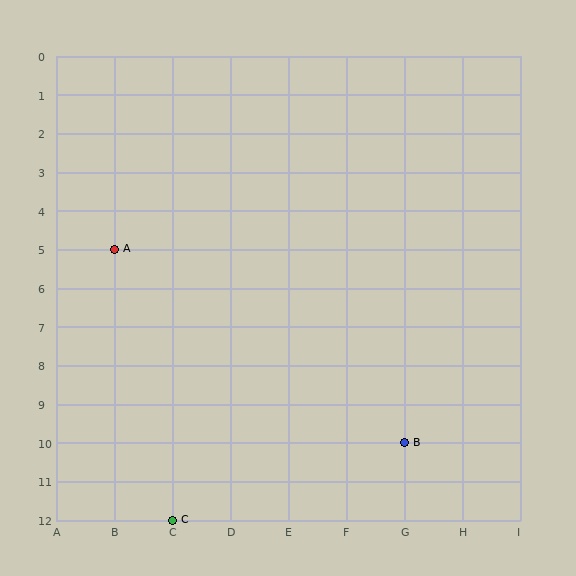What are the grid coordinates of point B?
Point B is at grid coordinates (G, 10).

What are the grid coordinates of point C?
Point C is at grid coordinates (C, 12).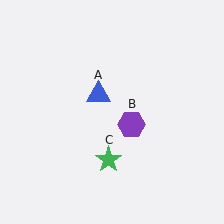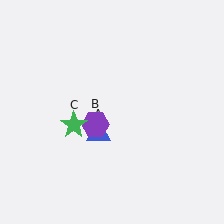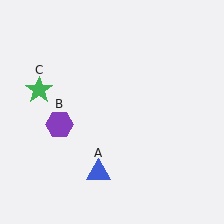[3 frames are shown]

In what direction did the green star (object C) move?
The green star (object C) moved up and to the left.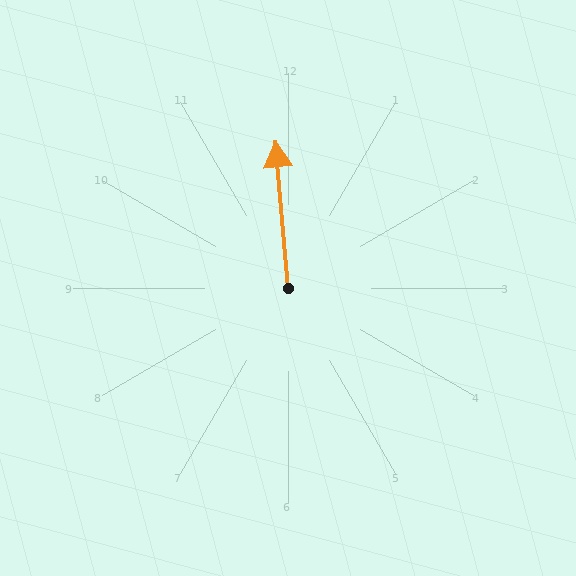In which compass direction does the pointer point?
North.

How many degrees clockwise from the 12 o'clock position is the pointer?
Approximately 355 degrees.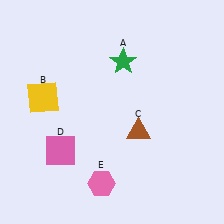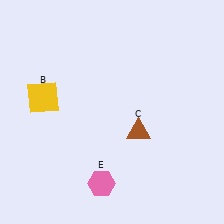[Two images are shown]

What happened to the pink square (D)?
The pink square (D) was removed in Image 2. It was in the bottom-left area of Image 1.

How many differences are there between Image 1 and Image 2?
There are 2 differences between the two images.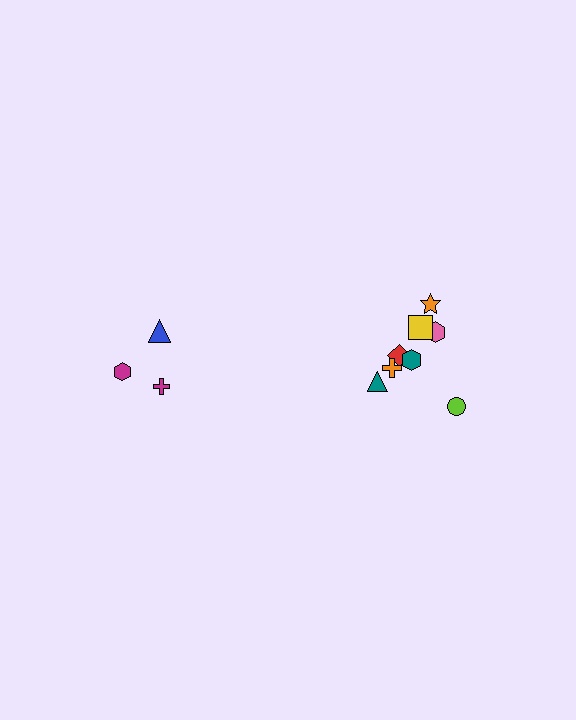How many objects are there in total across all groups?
There are 11 objects.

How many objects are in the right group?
There are 8 objects.